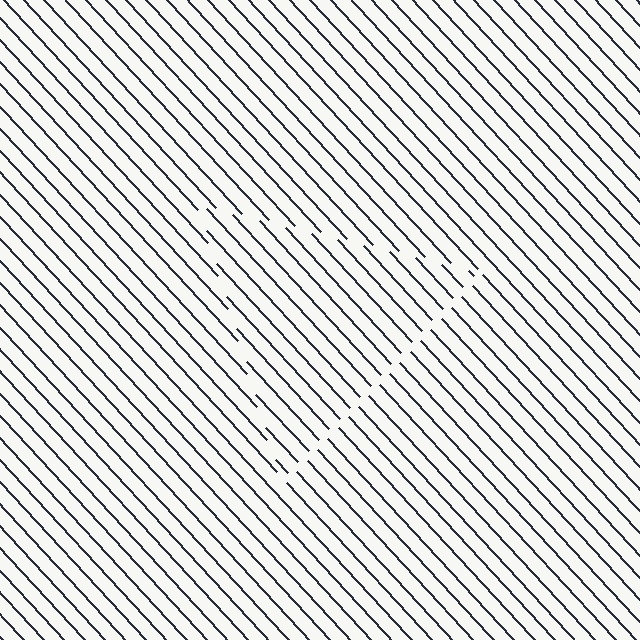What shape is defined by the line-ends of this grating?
An illusory triangle. The interior of the shape contains the same grating, shifted by half a period — the contour is defined by the phase discontinuity where line-ends from the inner and outer gratings abut.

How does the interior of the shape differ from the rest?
The interior of the shape contains the same grating, shifted by half a period — the contour is defined by the phase discontinuity where line-ends from the inner and outer gratings abut.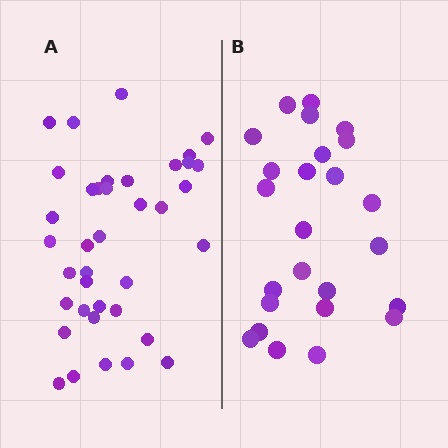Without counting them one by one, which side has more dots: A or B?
Region A (the left region) has more dots.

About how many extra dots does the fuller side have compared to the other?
Region A has approximately 15 more dots than region B.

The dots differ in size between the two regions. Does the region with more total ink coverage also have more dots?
No. Region B has more total ink coverage because its dots are larger, but region A actually contains more individual dots. Total area can be misleading — the number of items is what matters here.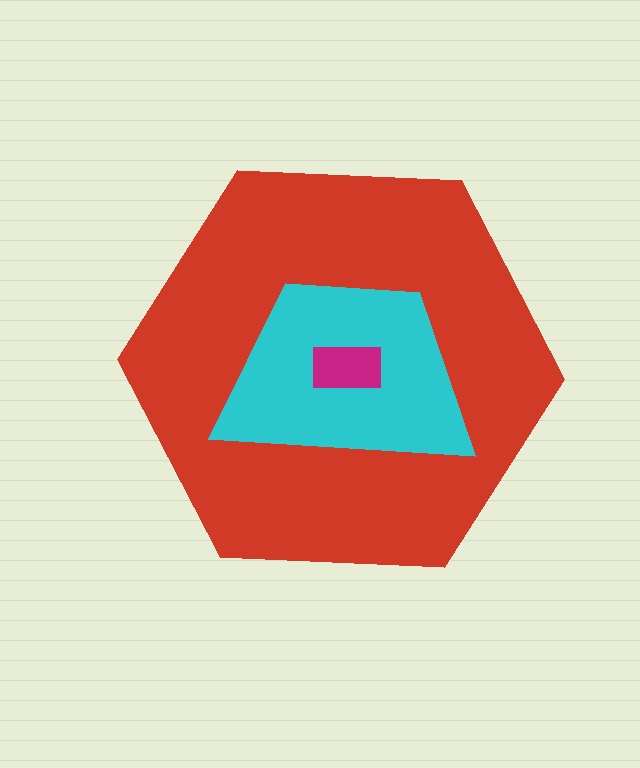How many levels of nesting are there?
3.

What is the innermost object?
The magenta rectangle.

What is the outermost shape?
The red hexagon.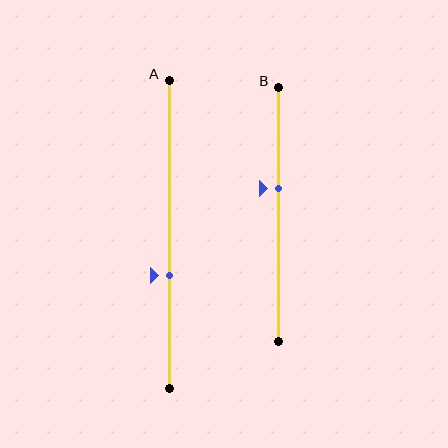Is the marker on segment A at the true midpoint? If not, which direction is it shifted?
No, the marker on segment A is shifted downward by about 13% of the segment length.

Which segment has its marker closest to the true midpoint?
Segment B has its marker closest to the true midpoint.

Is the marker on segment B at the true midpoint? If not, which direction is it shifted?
No, the marker on segment B is shifted upward by about 10% of the segment length.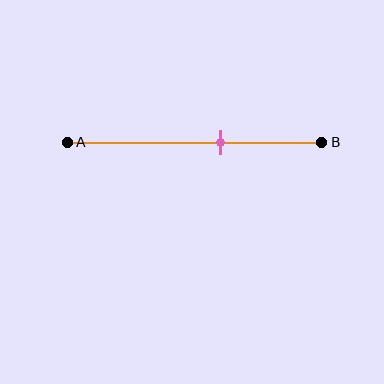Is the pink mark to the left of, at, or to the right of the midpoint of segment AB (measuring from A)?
The pink mark is to the right of the midpoint of segment AB.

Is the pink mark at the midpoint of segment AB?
No, the mark is at about 60% from A, not at the 50% midpoint.